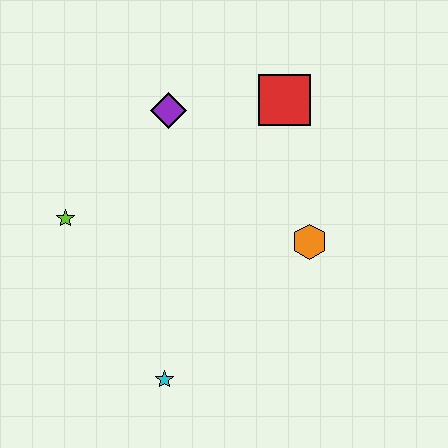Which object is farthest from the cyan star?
The red square is farthest from the cyan star.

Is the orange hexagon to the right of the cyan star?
Yes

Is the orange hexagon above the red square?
No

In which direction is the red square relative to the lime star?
The red square is to the right of the lime star.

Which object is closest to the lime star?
The purple diamond is closest to the lime star.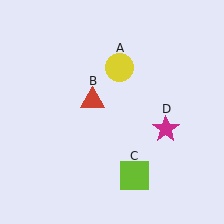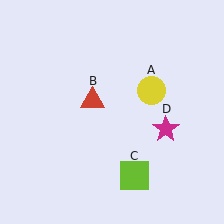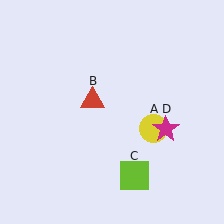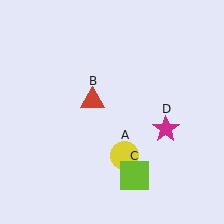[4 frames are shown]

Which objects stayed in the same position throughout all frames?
Red triangle (object B) and lime square (object C) and magenta star (object D) remained stationary.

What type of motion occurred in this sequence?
The yellow circle (object A) rotated clockwise around the center of the scene.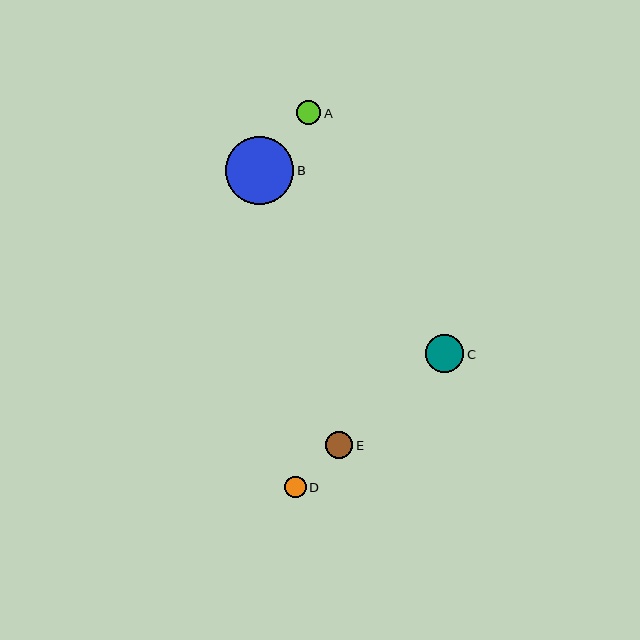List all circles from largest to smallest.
From largest to smallest: B, C, E, A, D.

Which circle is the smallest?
Circle D is the smallest with a size of approximately 22 pixels.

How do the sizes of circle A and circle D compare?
Circle A and circle D are approximately the same size.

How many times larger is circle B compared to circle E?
Circle B is approximately 2.5 times the size of circle E.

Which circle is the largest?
Circle B is the largest with a size of approximately 68 pixels.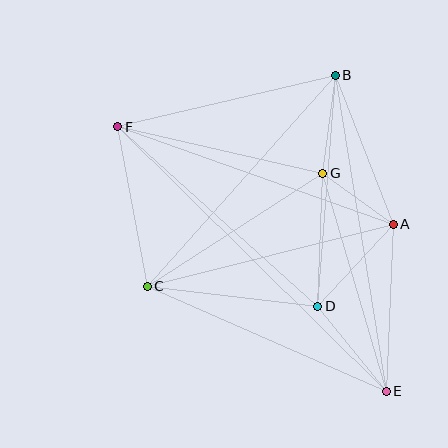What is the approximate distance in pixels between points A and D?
The distance between A and D is approximately 112 pixels.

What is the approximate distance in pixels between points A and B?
The distance between A and B is approximately 160 pixels.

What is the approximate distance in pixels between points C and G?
The distance between C and G is approximately 209 pixels.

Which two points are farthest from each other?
Points E and F are farthest from each other.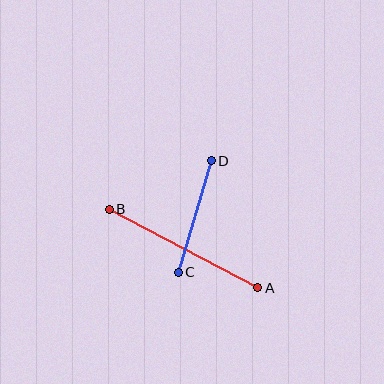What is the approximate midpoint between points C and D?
The midpoint is at approximately (195, 217) pixels.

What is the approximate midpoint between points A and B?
The midpoint is at approximately (183, 249) pixels.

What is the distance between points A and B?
The distance is approximately 168 pixels.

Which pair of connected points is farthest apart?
Points A and B are farthest apart.